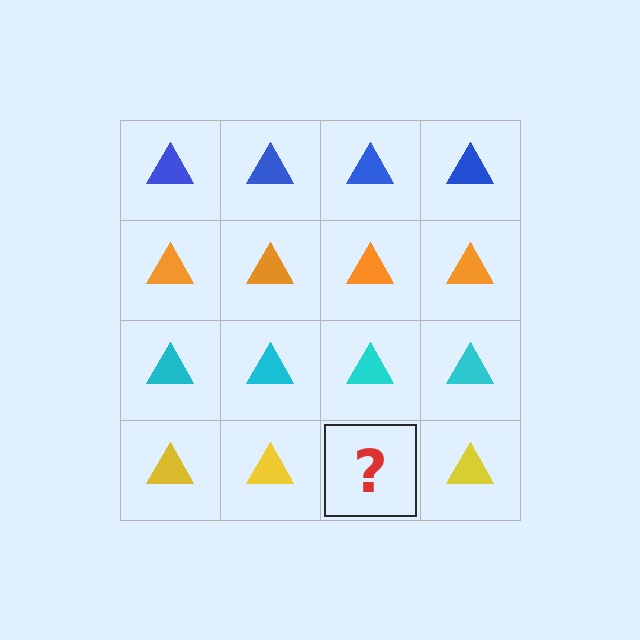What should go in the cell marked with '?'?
The missing cell should contain a yellow triangle.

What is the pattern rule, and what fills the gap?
The rule is that each row has a consistent color. The gap should be filled with a yellow triangle.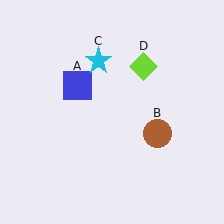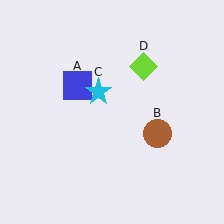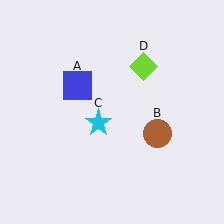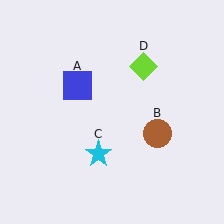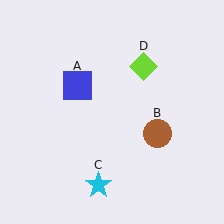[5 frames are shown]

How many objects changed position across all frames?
1 object changed position: cyan star (object C).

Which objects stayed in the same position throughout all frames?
Blue square (object A) and brown circle (object B) and lime diamond (object D) remained stationary.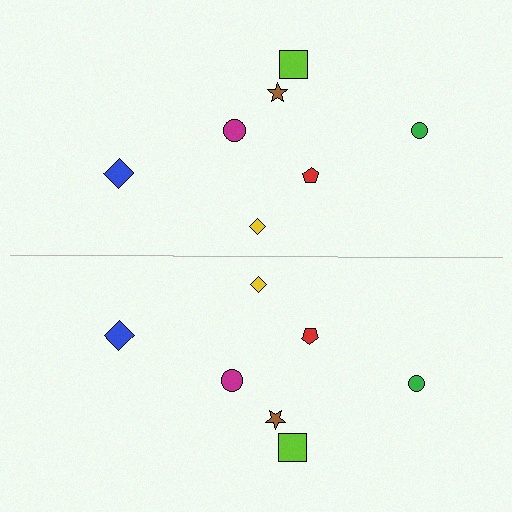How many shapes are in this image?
There are 14 shapes in this image.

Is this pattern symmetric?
Yes, this pattern has bilateral (reflection) symmetry.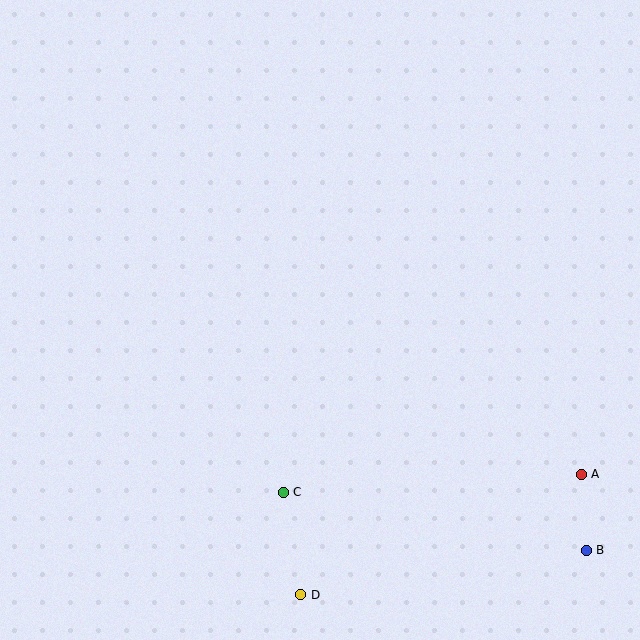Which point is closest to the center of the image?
Point C at (283, 492) is closest to the center.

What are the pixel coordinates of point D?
Point D is at (301, 595).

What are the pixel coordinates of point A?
Point A is at (581, 474).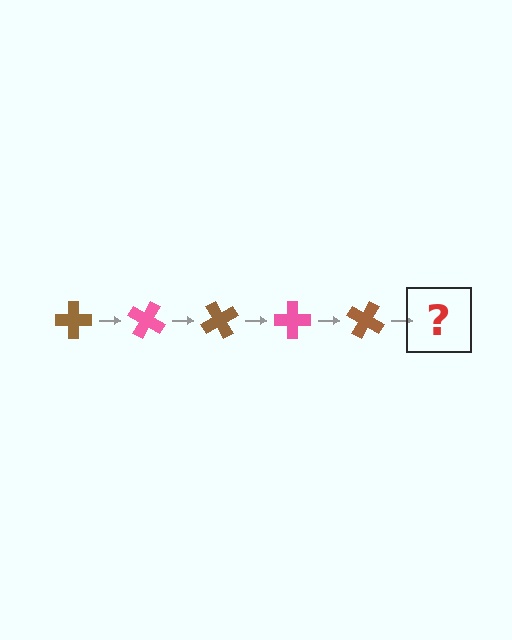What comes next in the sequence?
The next element should be a pink cross, rotated 150 degrees from the start.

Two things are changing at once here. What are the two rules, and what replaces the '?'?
The two rules are that it rotates 30 degrees each step and the color cycles through brown and pink. The '?' should be a pink cross, rotated 150 degrees from the start.